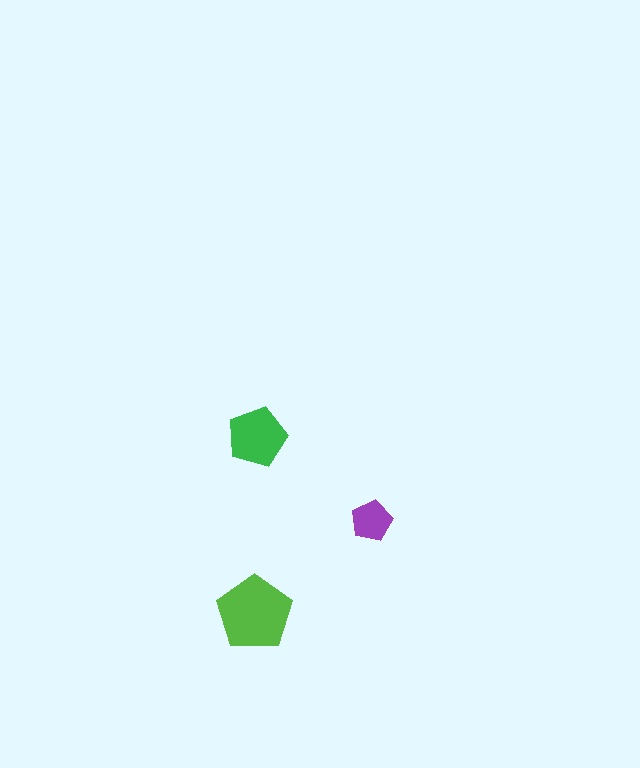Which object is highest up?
The green pentagon is topmost.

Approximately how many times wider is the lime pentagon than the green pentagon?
About 1.5 times wider.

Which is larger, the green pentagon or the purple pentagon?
The green one.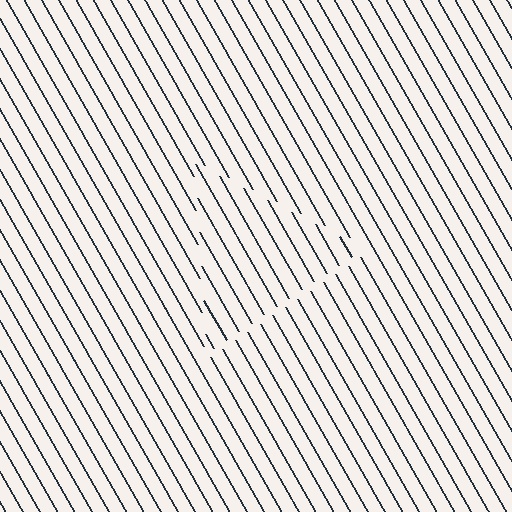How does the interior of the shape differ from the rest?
The interior of the shape contains the same grating, shifted by half a period — the contour is defined by the phase discontinuity where line-ends from the inner and outer gratings abut.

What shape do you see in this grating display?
An illusory triangle. The interior of the shape contains the same grating, shifted by half a period — the contour is defined by the phase discontinuity where line-ends from the inner and outer gratings abut.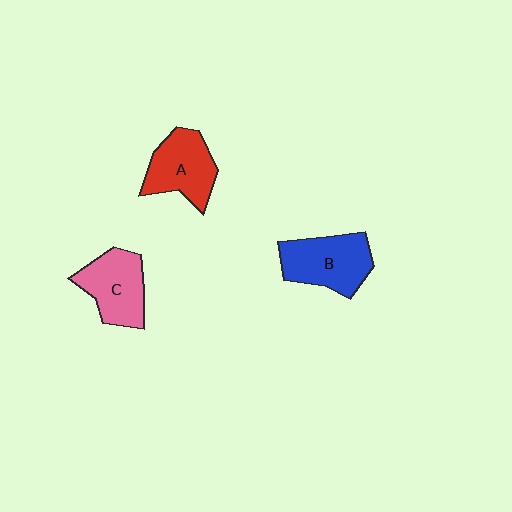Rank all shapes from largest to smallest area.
From largest to smallest: B (blue), A (red), C (pink).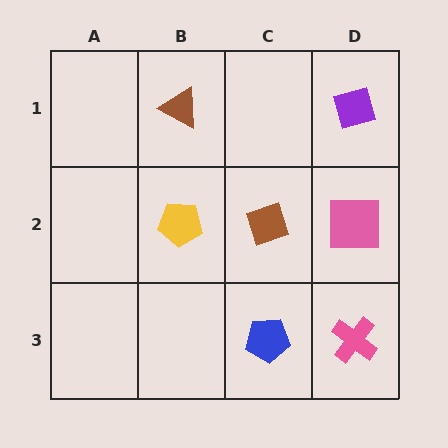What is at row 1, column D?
A purple diamond.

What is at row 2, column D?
A pink square.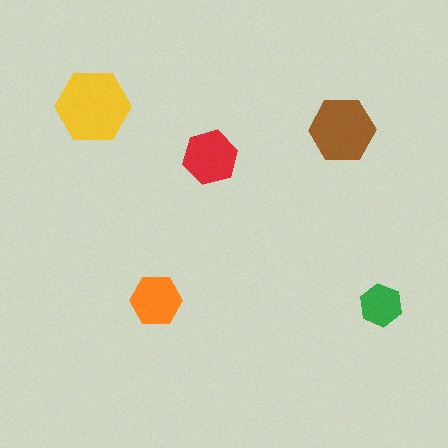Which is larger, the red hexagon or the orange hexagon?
The red one.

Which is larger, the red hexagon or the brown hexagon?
The brown one.